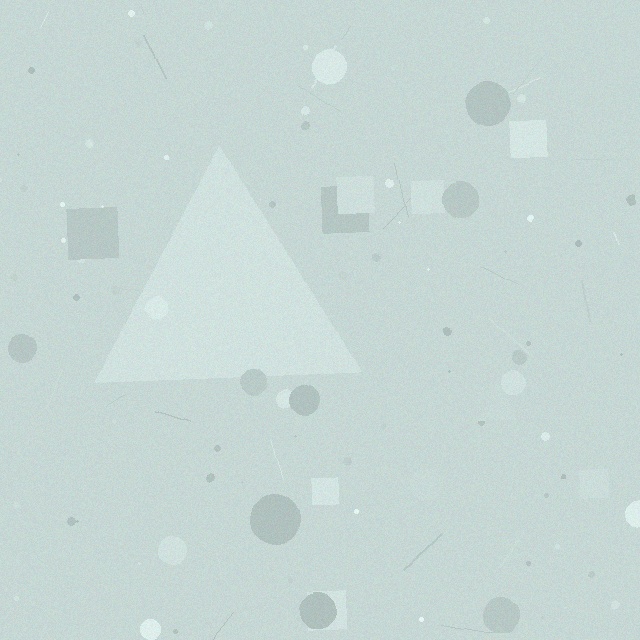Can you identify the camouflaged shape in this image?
The camouflaged shape is a triangle.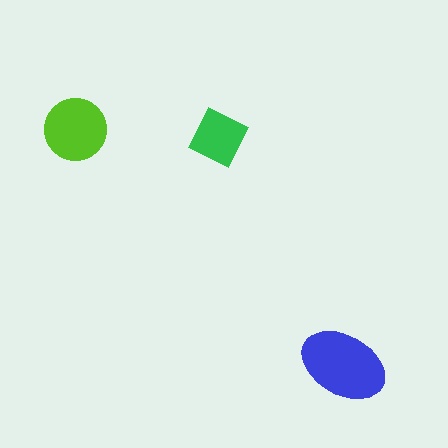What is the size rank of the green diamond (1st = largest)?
3rd.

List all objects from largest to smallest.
The blue ellipse, the lime circle, the green diamond.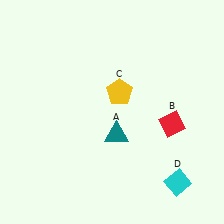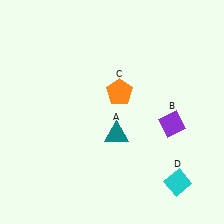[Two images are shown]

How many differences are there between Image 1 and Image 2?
There are 2 differences between the two images.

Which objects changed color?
B changed from red to purple. C changed from yellow to orange.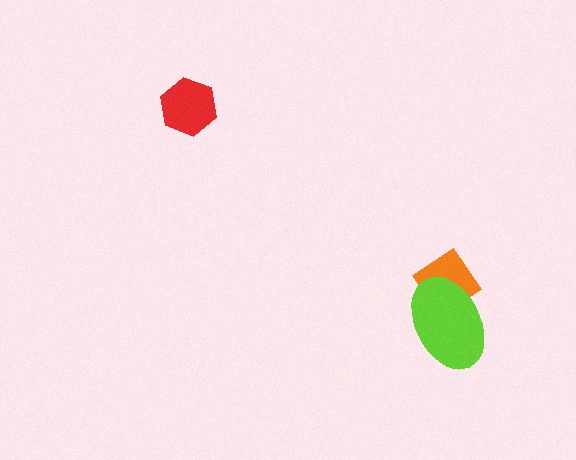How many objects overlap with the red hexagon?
0 objects overlap with the red hexagon.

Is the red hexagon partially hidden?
No, no other shape covers it.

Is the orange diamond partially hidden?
Yes, it is partially covered by another shape.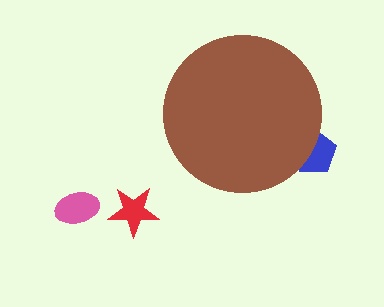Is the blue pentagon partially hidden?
Yes, the blue pentagon is partially hidden behind the brown circle.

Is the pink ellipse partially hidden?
No, the pink ellipse is fully visible.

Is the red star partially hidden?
No, the red star is fully visible.